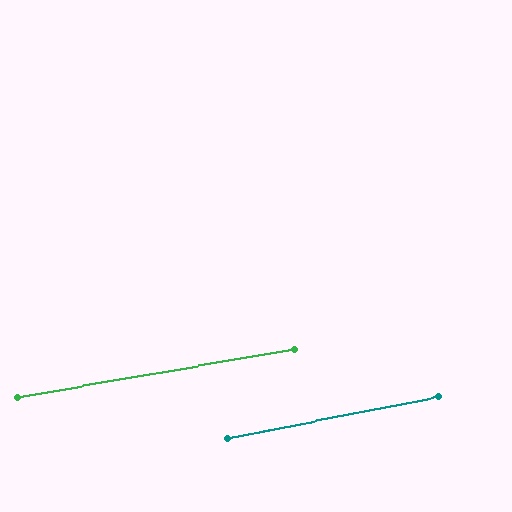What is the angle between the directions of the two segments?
Approximately 1 degree.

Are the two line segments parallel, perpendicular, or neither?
Parallel — their directions differ by only 1.1°.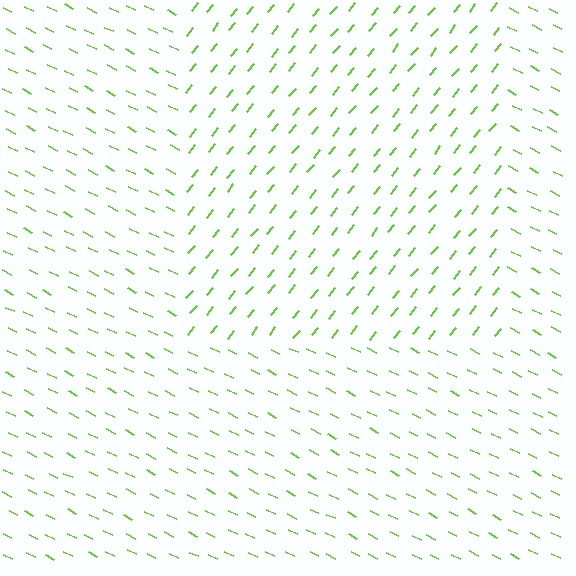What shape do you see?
I see a rectangle.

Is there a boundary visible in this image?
Yes, there is a texture boundary formed by a change in line orientation.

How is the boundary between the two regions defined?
The boundary is defined purely by a change in line orientation (approximately 77 degrees difference). All lines are the same color and thickness.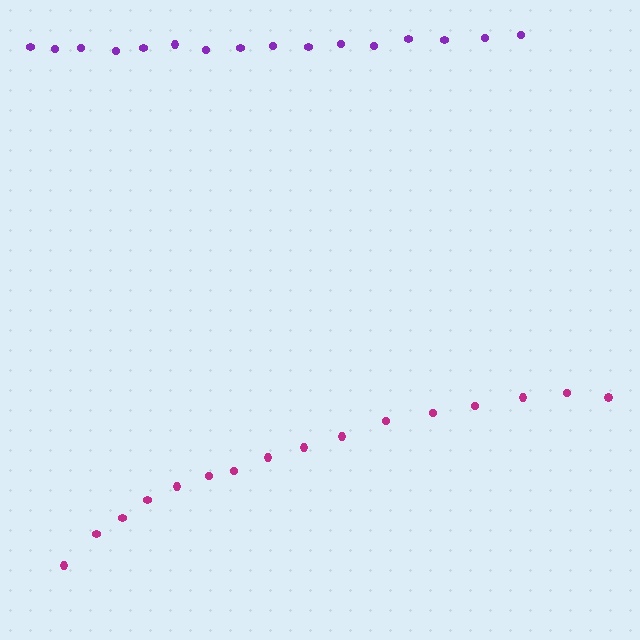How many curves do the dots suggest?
There are 2 distinct paths.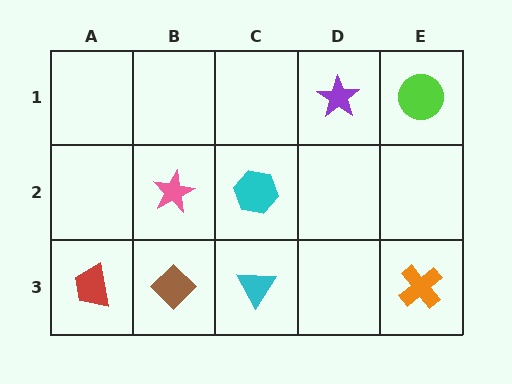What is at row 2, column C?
A cyan hexagon.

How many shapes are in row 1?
2 shapes.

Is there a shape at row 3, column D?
No, that cell is empty.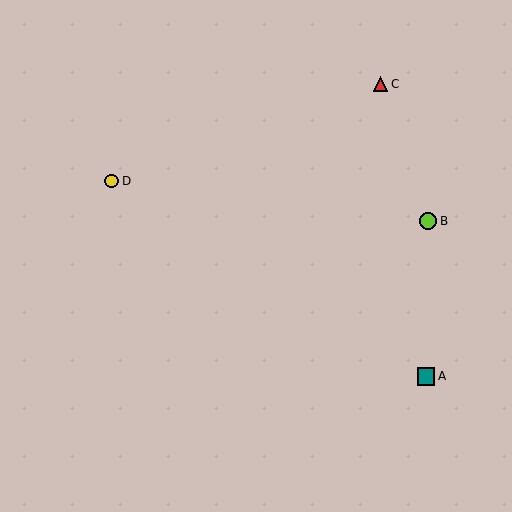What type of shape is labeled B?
Shape B is a lime circle.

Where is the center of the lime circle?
The center of the lime circle is at (428, 221).